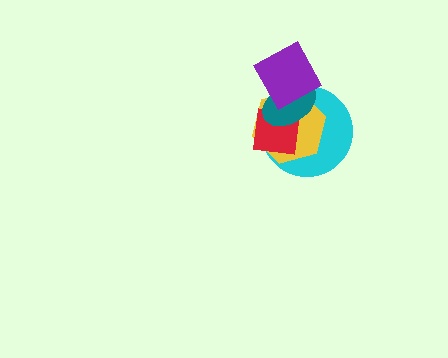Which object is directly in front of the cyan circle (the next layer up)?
The yellow hexagon is directly in front of the cyan circle.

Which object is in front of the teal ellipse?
The purple diamond is in front of the teal ellipse.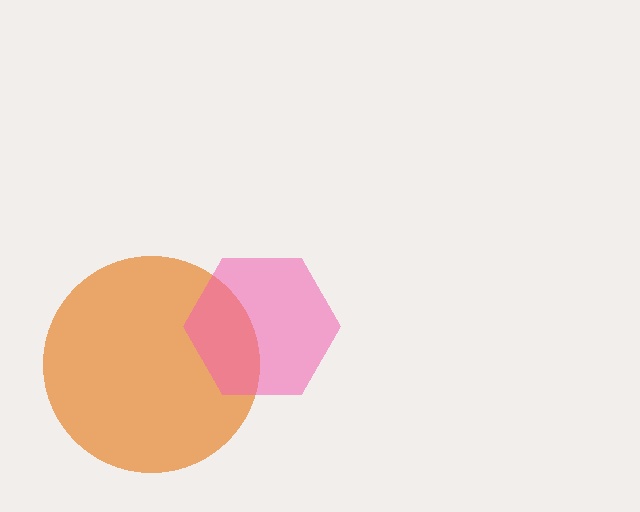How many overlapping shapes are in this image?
There are 2 overlapping shapes in the image.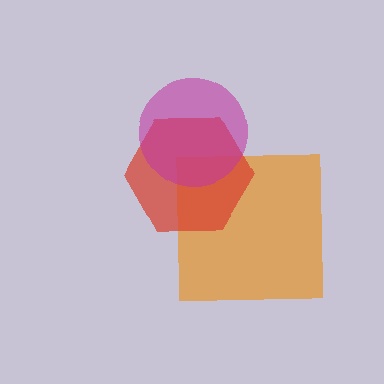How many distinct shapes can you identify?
There are 3 distinct shapes: an orange square, a red hexagon, a magenta circle.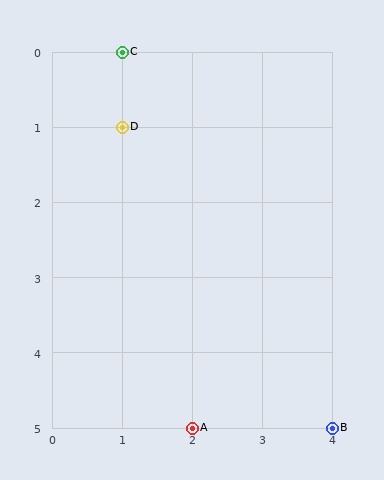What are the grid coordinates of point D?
Point D is at grid coordinates (1, 1).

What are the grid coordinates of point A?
Point A is at grid coordinates (2, 5).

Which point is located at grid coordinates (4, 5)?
Point B is at (4, 5).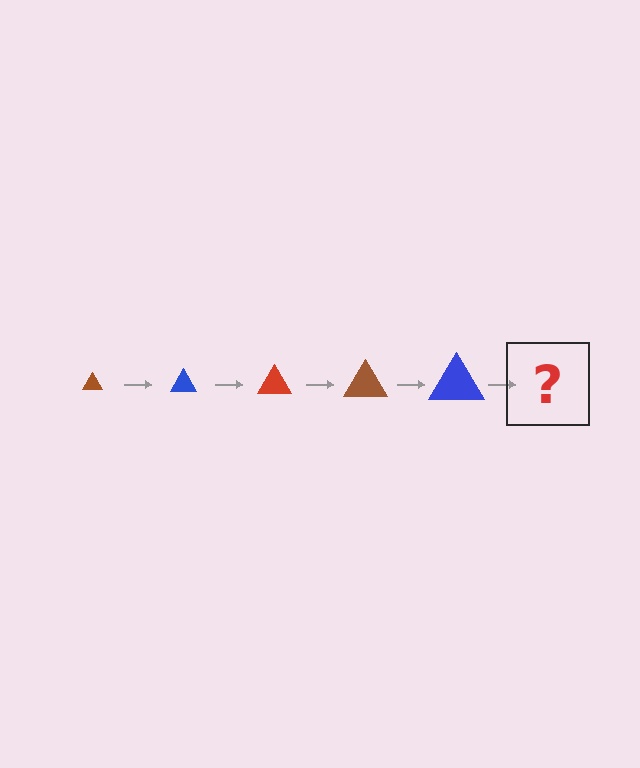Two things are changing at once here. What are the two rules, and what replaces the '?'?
The two rules are that the triangle grows larger each step and the color cycles through brown, blue, and red. The '?' should be a red triangle, larger than the previous one.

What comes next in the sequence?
The next element should be a red triangle, larger than the previous one.